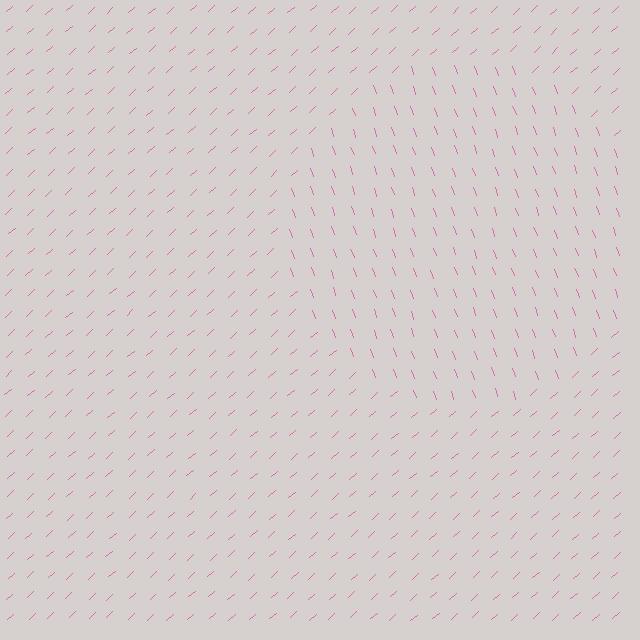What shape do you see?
I see a circle.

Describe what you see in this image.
The image is filled with small pink line segments. A circle region in the image has lines oriented differently from the surrounding lines, creating a visible texture boundary.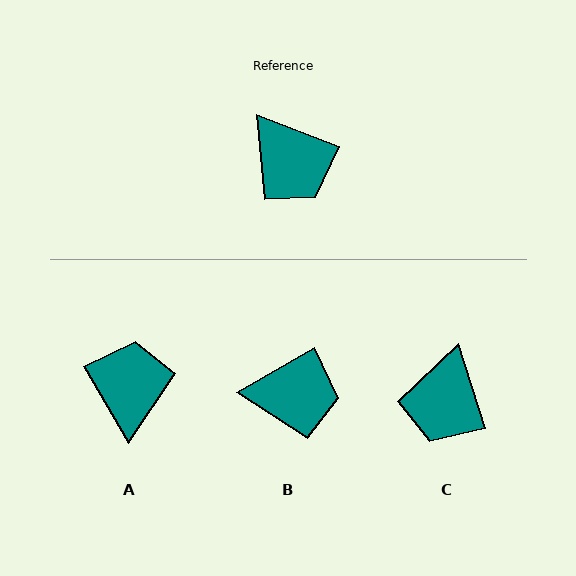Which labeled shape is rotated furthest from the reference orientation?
A, about 140 degrees away.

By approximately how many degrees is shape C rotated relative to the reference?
Approximately 52 degrees clockwise.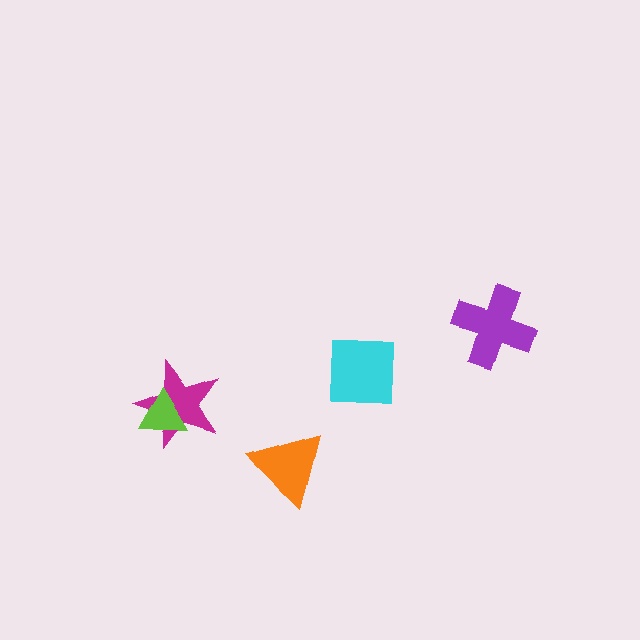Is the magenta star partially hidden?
Yes, it is partially covered by another shape.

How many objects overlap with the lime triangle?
1 object overlaps with the lime triangle.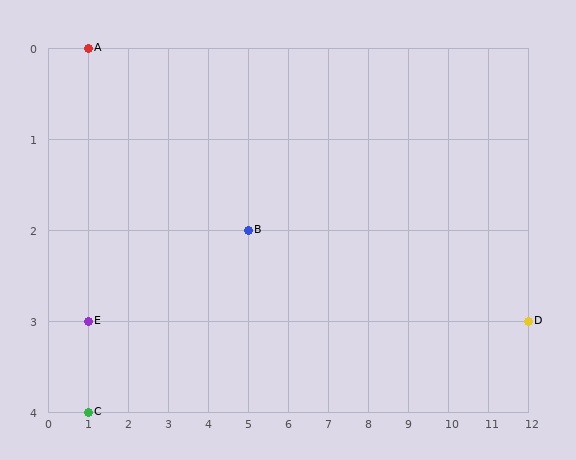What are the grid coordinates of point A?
Point A is at grid coordinates (1, 0).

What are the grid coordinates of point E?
Point E is at grid coordinates (1, 3).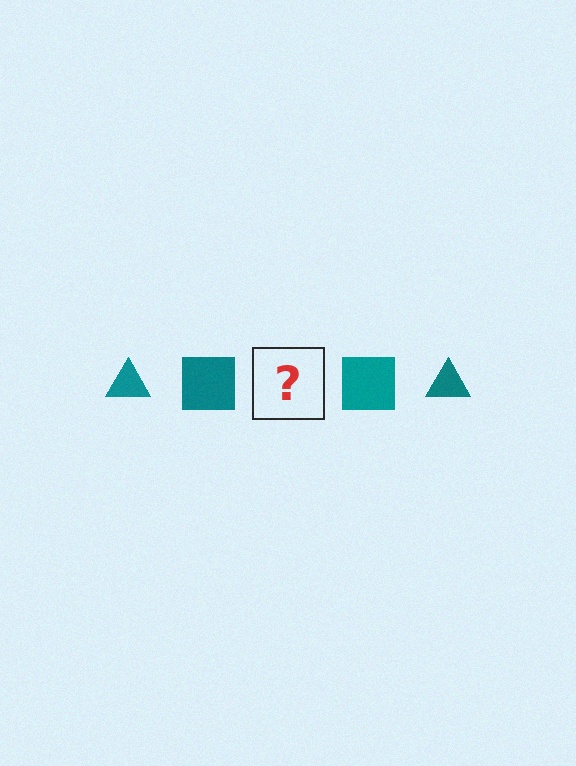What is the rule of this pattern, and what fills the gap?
The rule is that the pattern cycles through triangle, square shapes in teal. The gap should be filled with a teal triangle.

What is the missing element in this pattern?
The missing element is a teal triangle.